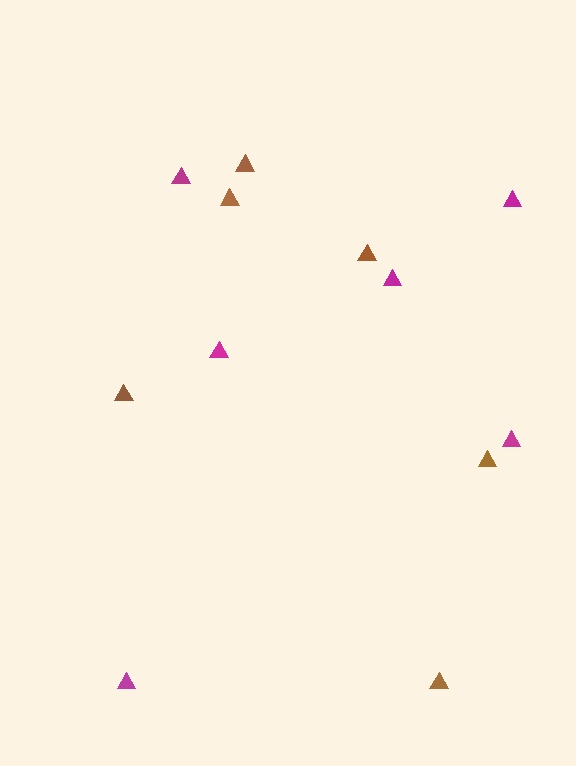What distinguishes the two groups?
There are 2 groups: one group of brown triangles (6) and one group of magenta triangles (6).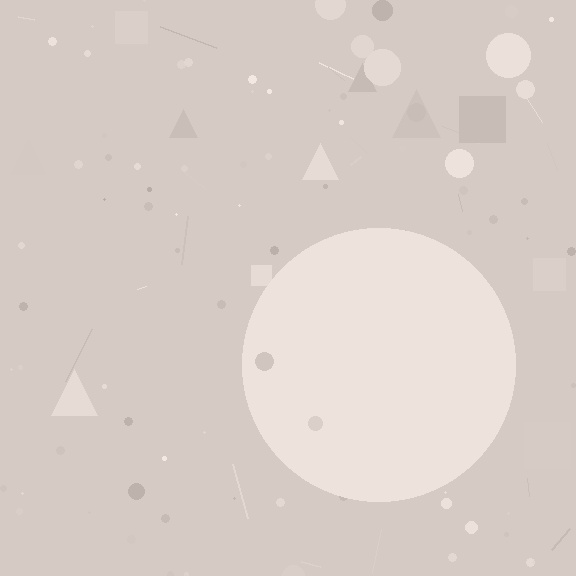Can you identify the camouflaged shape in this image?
The camouflaged shape is a circle.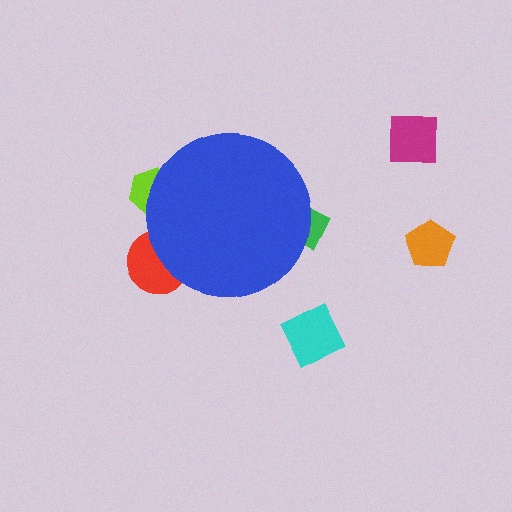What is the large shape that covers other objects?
A blue circle.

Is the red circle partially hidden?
Yes, the red circle is partially hidden behind the blue circle.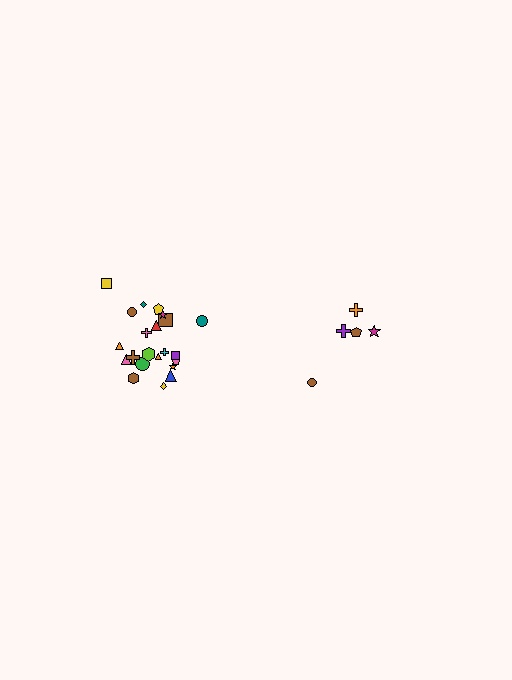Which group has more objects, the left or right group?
The left group.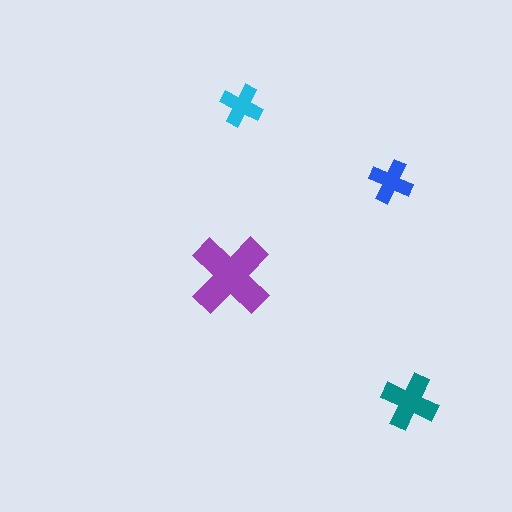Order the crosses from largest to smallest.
the purple one, the teal one, the blue one, the cyan one.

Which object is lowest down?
The teal cross is bottommost.